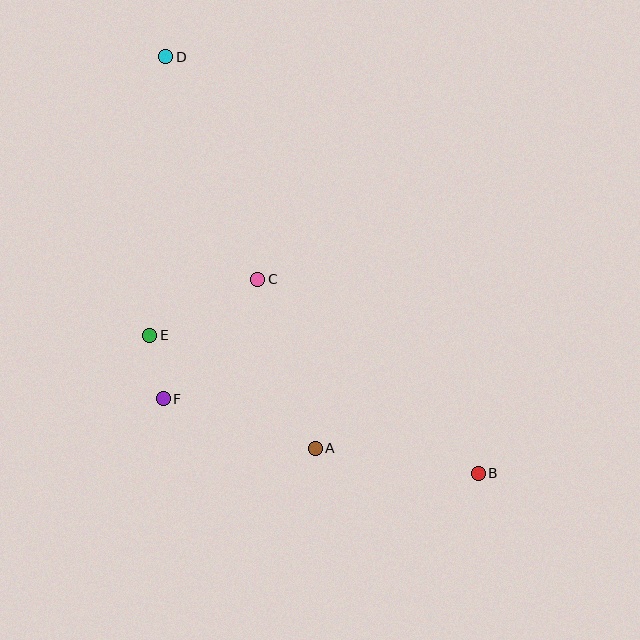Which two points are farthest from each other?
Points B and D are farthest from each other.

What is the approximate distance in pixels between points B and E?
The distance between B and E is approximately 356 pixels.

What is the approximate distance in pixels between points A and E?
The distance between A and E is approximately 201 pixels.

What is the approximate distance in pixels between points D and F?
The distance between D and F is approximately 342 pixels.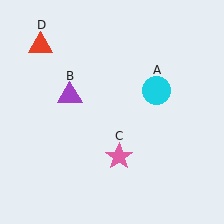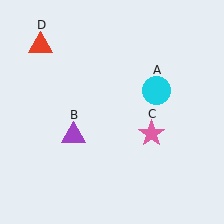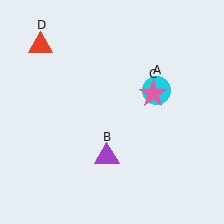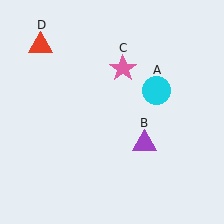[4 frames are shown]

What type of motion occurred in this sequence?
The purple triangle (object B), pink star (object C) rotated counterclockwise around the center of the scene.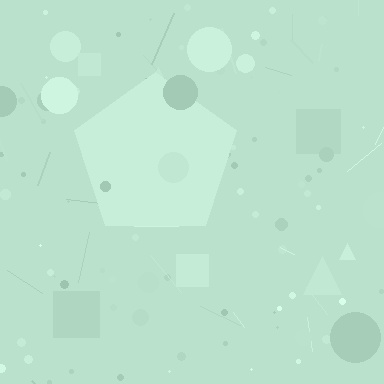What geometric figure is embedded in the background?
A pentagon is embedded in the background.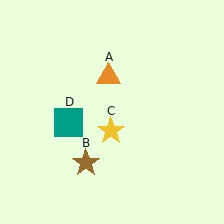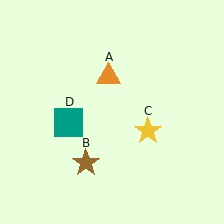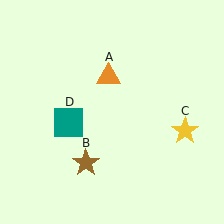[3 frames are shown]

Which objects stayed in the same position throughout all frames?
Orange triangle (object A) and brown star (object B) and teal square (object D) remained stationary.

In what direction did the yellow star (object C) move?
The yellow star (object C) moved right.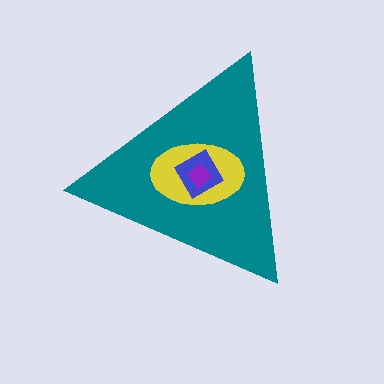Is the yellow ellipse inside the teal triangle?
Yes.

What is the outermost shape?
The teal triangle.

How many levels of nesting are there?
4.